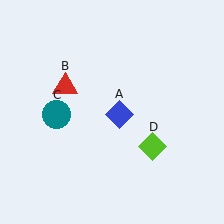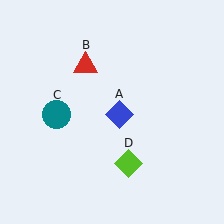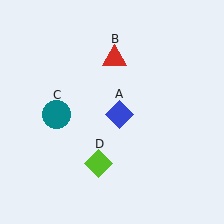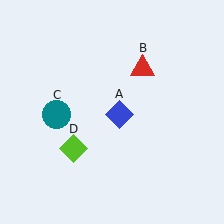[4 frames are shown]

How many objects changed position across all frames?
2 objects changed position: red triangle (object B), lime diamond (object D).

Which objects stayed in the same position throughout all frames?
Blue diamond (object A) and teal circle (object C) remained stationary.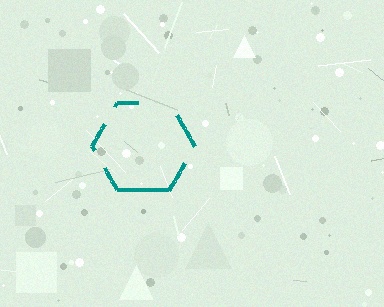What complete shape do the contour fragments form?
The contour fragments form a hexagon.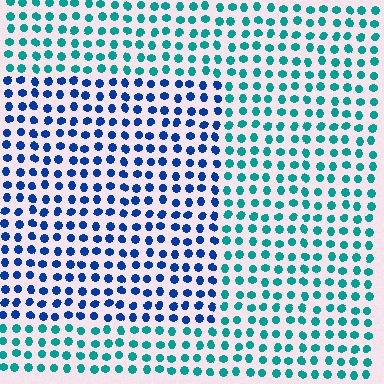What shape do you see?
I see a rectangle.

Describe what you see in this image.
The image is filled with small teal elements in a uniform arrangement. A rectangle-shaped region is visible where the elements are tinted to a slightly different hue, forming a subtle color boundary.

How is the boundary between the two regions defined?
The boundary is defined purely by a slight shift in hue (about 43 degrees). Spacing, size, and orientation are identical on both sides.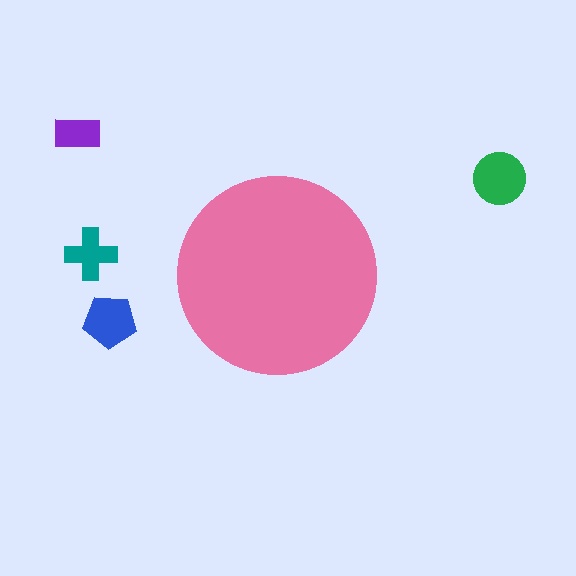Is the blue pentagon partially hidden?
No, the blue pentagon is fully visible.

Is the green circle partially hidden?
No, the green circle is fully visible.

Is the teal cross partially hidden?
No, the teal cross is fully visible.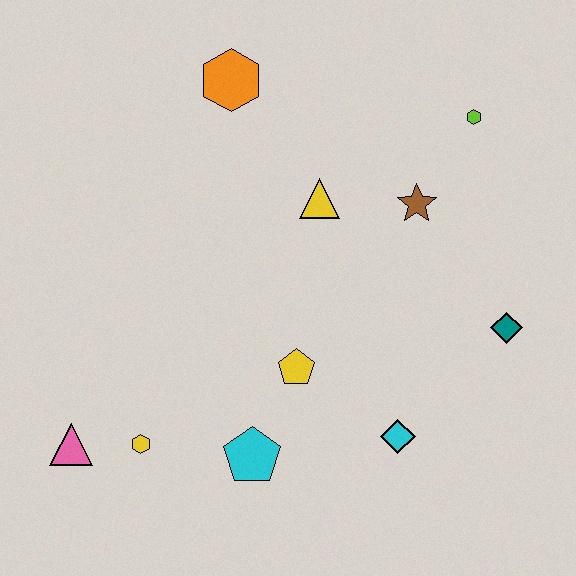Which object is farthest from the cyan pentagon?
The lime hexagon is farthest from the cyan pentagon.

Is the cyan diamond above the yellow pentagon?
No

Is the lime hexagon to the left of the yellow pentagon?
No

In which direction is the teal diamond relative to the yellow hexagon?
The teal diamond is to the right of the yellow hexagon.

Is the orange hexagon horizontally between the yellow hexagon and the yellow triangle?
Yes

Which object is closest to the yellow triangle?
The brown star is closest to the yellow triangle.